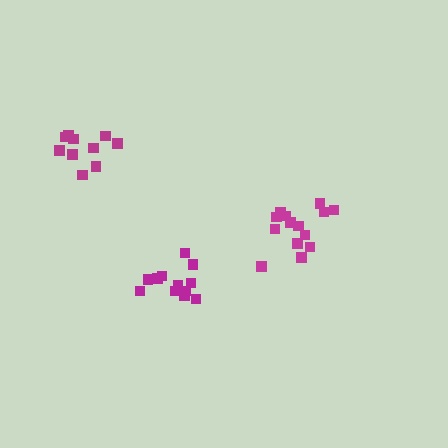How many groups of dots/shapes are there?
There are 3 groups.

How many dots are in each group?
Group 1: 15 dots, Group 2: 12 dots, Group 3: 10 dots (37 total).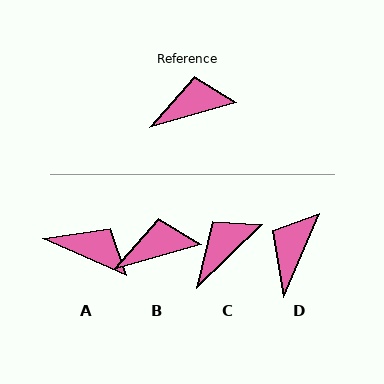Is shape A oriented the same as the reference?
No, it is off by about 39 degrees.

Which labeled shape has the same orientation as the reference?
B.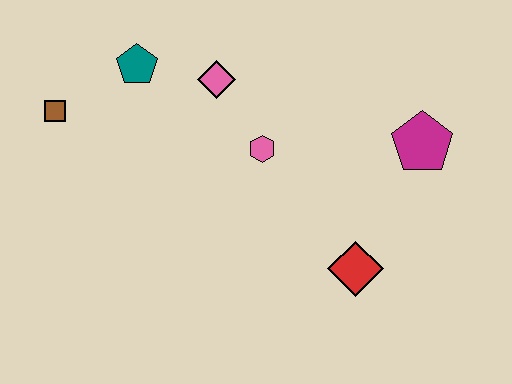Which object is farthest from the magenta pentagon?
The brown square is farthest from the magenta pentagon.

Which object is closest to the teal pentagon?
The pink diamond is closest to the teal pentagon.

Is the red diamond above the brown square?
No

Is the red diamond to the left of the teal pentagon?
No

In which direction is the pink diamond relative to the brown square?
The pink diamond is to the right of the brown square.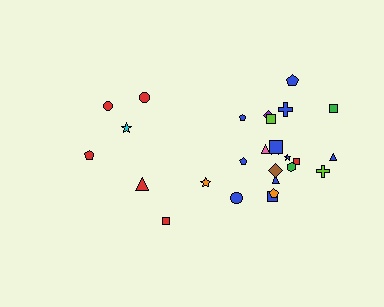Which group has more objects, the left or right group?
The right group.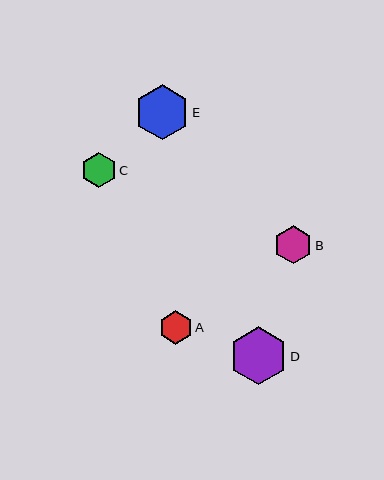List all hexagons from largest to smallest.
From largest to smallest: D, E, B, C, A.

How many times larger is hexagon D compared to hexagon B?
Hexagon D is approximately 1.5 times the size of hexagon B.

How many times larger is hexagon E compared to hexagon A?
Hexagon E is approximately 1.6 times the size of hexagon A.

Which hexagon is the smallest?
Hexagon A is the smallest with a size of approximately 34 pixels.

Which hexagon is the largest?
Hexagon D is the largest with a size of approximately 58 pixels.